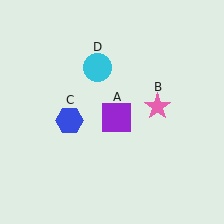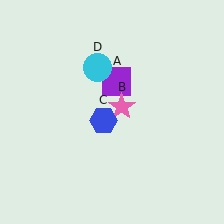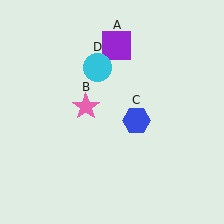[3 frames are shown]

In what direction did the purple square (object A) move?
The purple square (object A) moved up.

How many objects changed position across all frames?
3 objects changed position: purple square (object A), pink star (object B), blue hexagon (object C).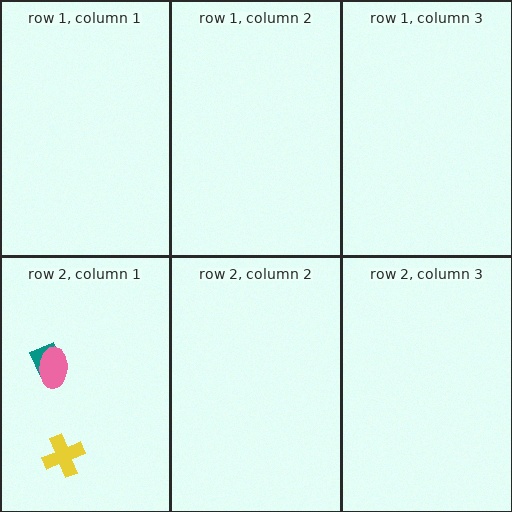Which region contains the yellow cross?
The row 2, column 1 region.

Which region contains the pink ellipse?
The row 2, column 1 region.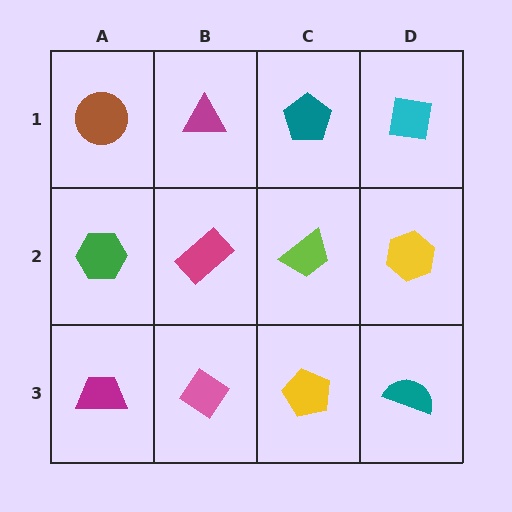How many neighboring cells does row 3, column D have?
2.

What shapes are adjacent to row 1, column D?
A yellow hexagon (row 2, column D), a teal pentagon (row 1, column C).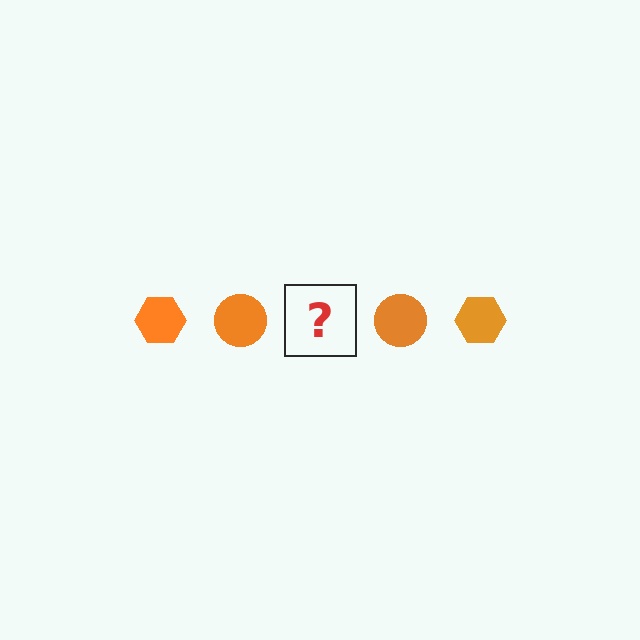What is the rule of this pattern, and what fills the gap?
The rule is that the pattern cycles through hexagon, circle shapes in orange. The gap should be filled with an orange hexagon.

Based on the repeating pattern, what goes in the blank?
The blank should be an orange hexagon.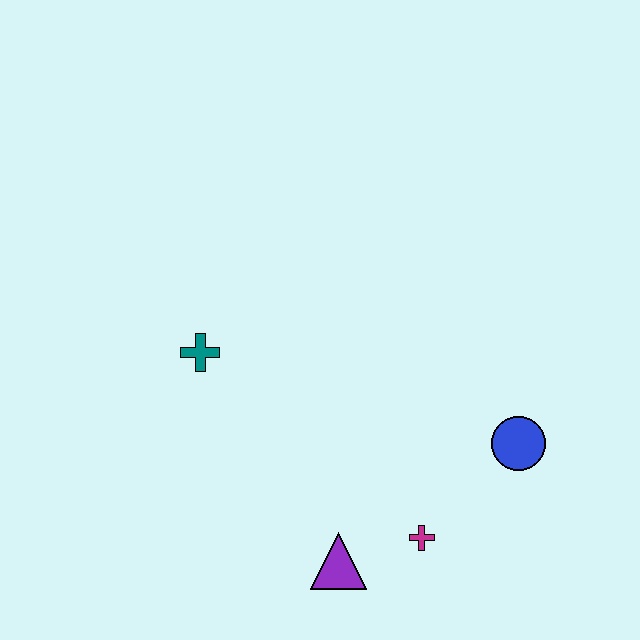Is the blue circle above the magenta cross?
Yes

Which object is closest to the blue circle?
The magenta cross is closest to the blue circle.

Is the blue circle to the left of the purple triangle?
No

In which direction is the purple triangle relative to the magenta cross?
The purple triangle is to the left of the magenta cross.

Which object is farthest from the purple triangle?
The teal cross is farthest from the purple triangle.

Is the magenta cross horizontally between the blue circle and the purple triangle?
Yes